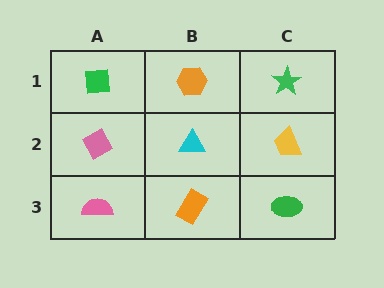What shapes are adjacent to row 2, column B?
An orange hexagon (row 1, column B), an orange rectangle (row 3, column B), a pink diamond (row 2, column A), a yellow trapezoid (row 2, column C).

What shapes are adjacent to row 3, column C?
A yellow trapezoid (row 2, column C), an orange rectangle (row 3, column B).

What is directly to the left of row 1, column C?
An orange hexagon.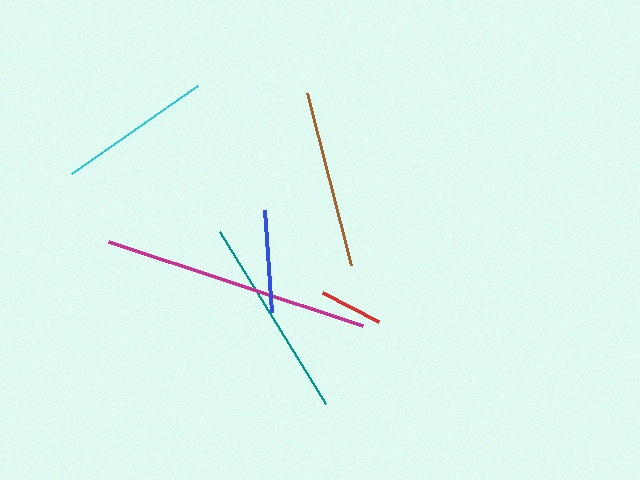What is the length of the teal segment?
The teal segment is approximately 202 pixels long.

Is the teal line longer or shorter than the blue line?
The teal line is longer than the blue line.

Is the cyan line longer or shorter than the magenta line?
The magenta line is longer than the cyan line.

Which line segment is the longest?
The magenta line is the longest at approximately 267 pixels.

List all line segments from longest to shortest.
From longest to shortest: magenta, teal, brown, cyan, blue, red.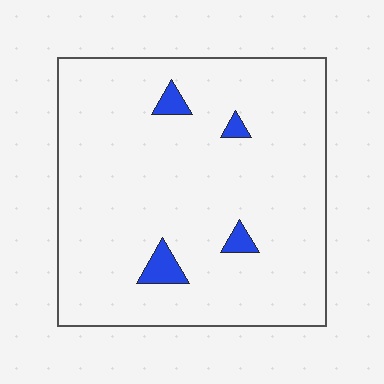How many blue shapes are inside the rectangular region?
4.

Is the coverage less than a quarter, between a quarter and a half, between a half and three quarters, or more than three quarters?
Less than a quarter.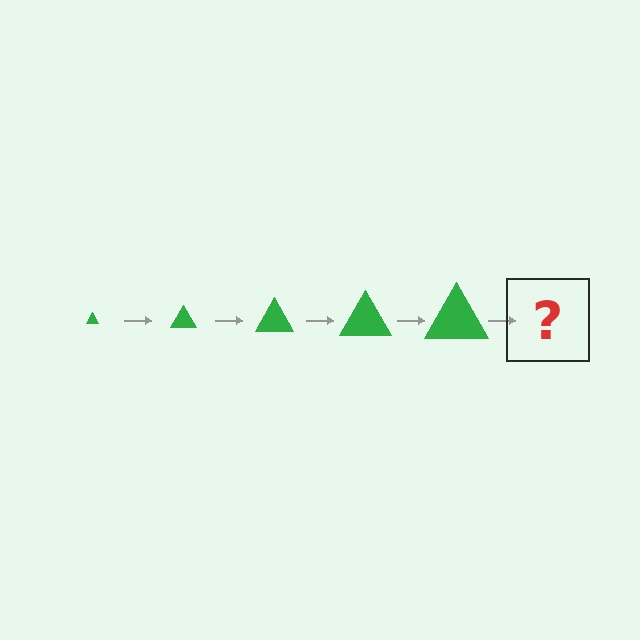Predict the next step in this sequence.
The next step is a green triangle, larger than the previous one.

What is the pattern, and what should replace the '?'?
The pattern is that the triangle gets progressively larger each step. The '?' should be a green triangle, larger than the previous one.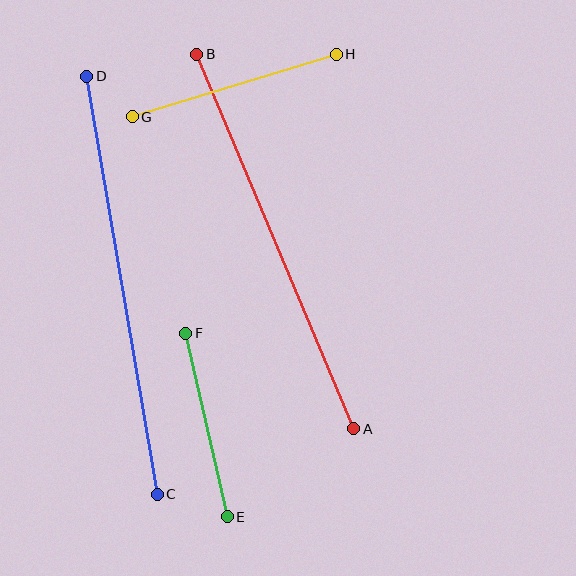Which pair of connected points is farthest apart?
Points C and D are farthest apart.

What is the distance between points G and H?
The distance is approximately 213 pixels.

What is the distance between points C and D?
The distance is approximately 424 pixels.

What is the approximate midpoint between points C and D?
The midpoint is at approximately (122, 285) pixels.